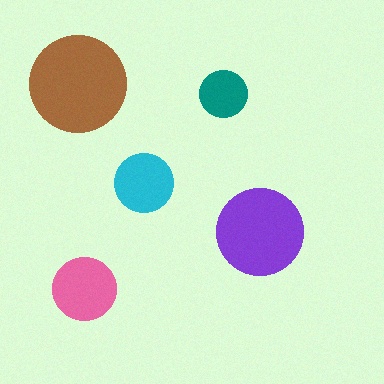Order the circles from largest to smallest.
the brown one, the purple one, the pink one, the cyan one, the teal one.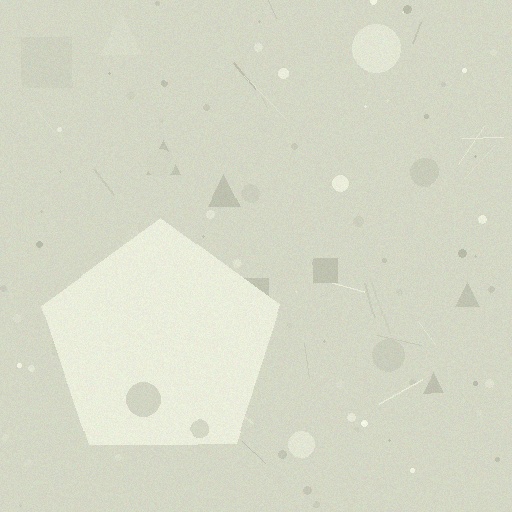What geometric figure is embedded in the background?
A pentagon is embedded in the background.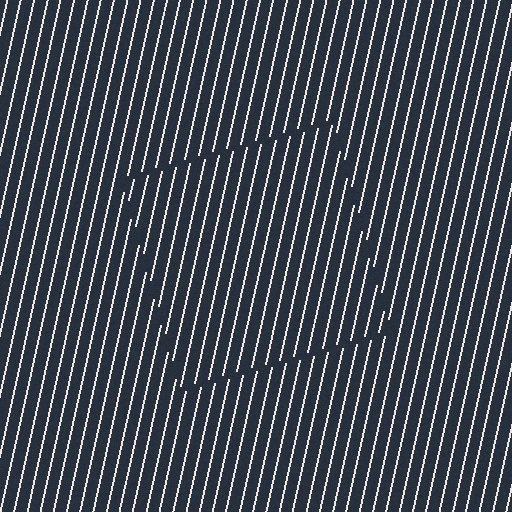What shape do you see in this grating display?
An illusory square. The interior of the shape contains the same grating, shifted by half a period — the contour is defined by the phase discontinuity where line-ends from the inner and outer gratings abut.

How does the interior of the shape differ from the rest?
The interior of the shape contains the same grating, shifted by half a period — the contour is defined by the phase discontinuity where line-ends from the inner and outer gratings abut.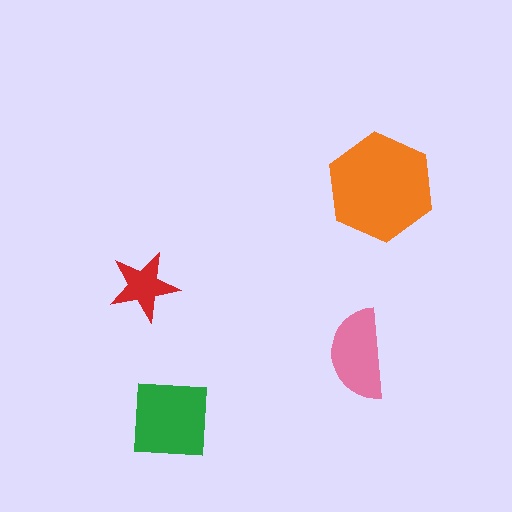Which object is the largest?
The orange hexagon.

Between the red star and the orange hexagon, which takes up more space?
The orange hexagon.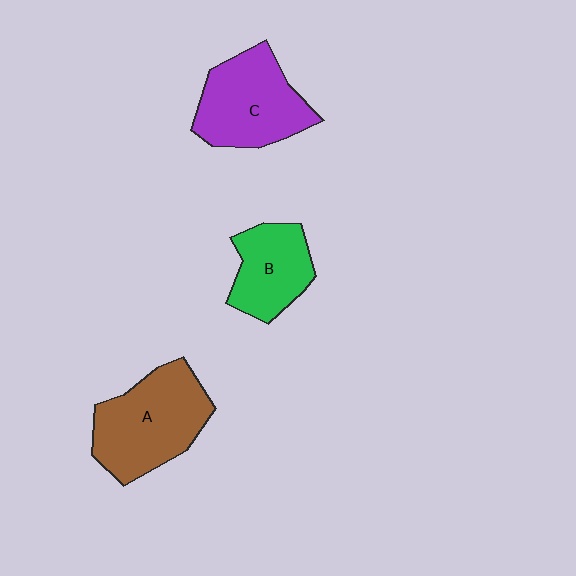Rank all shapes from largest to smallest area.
From largest to smallest: A (brown), C (purple), B (green).